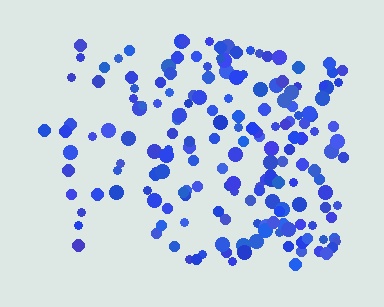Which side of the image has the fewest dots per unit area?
The left.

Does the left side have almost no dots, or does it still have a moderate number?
Still a moderate number, just noticeably fewer than the right.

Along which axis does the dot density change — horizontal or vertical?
Horizontal.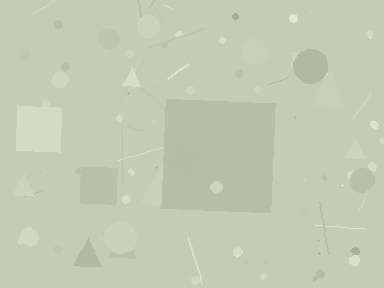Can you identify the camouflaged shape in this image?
The camouflaged shape is a square.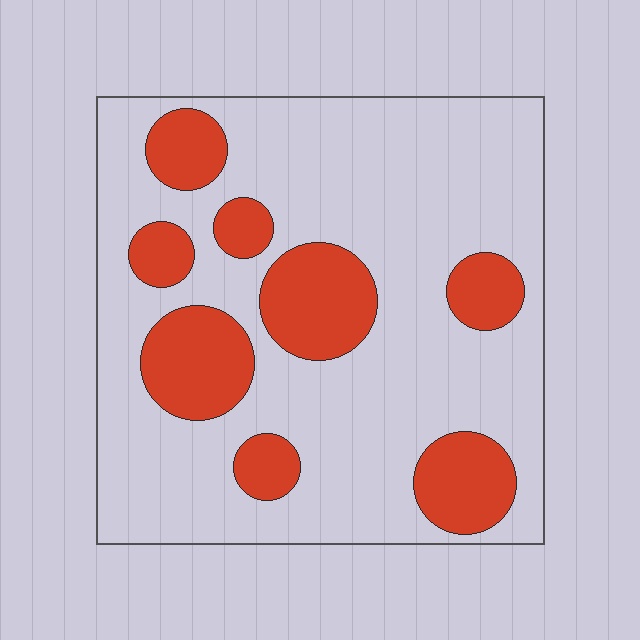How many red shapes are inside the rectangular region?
8.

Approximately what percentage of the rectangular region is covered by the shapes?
Approximately 25%.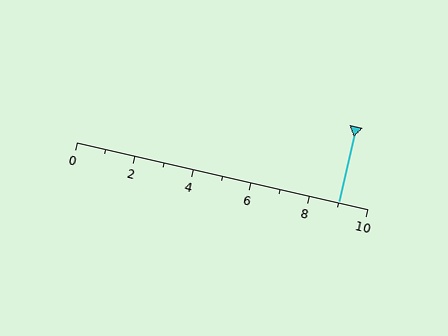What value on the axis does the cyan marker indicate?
The marker indicates approximately 9.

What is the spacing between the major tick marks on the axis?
The major ticks are spaced 2 apart.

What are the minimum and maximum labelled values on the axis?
The axis runs from 0 to 10.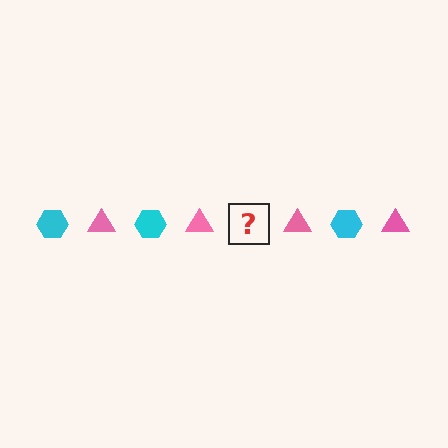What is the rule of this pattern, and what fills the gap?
The rule is that the pattern alternates between cyan hexagon and pink triangle. The gap should be filled with a cyan hexagon.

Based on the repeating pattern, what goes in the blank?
The blank should be a cyan hexagon.